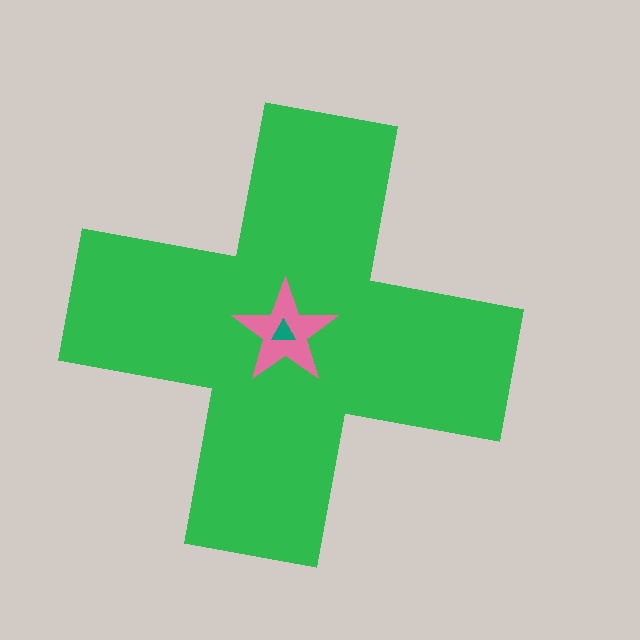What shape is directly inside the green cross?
The pink star.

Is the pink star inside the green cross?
Yes.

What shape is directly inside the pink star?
The teal triangle.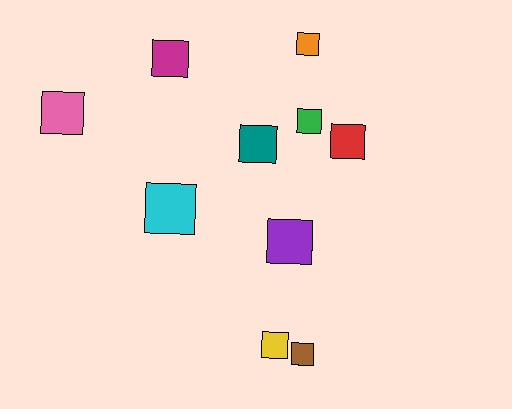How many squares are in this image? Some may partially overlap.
There are 10 squares.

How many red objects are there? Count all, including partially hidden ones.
There is 1 red object.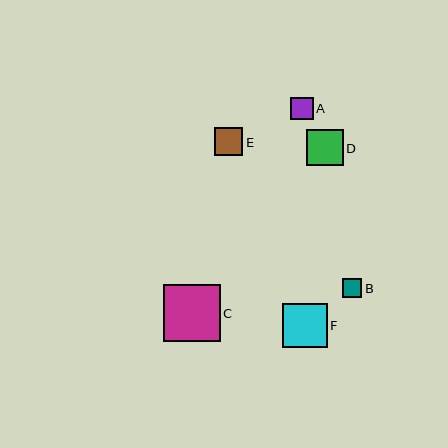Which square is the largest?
Square C is the largest with a size of approximately 57 pixels.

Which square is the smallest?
Square B is the smallest with a size of approximately 19 pixels.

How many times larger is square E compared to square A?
Square E is approximately 1.2 times the size of square A.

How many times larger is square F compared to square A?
Square F is approximately 2.0 times the size of square A.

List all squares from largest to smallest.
From largest to smallest: C, F, D, E, A, B.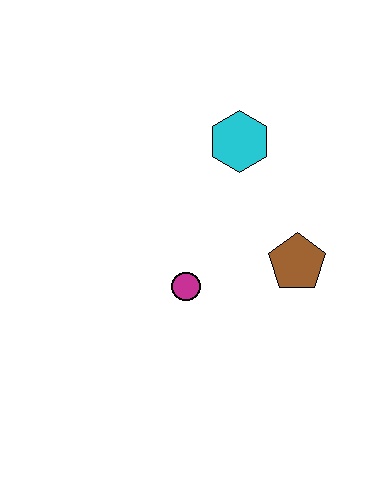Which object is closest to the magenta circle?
The brown pentagon is closest to the magenta circle.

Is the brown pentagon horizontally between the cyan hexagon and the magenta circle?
No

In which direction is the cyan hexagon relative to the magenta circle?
The cyan hexagon is above the magenta circle.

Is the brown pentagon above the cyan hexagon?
No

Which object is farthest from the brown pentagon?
The cyan hexagon is farthest from the brown pentagon.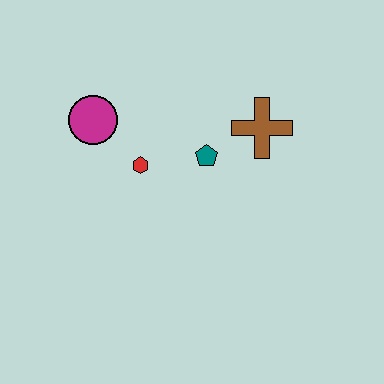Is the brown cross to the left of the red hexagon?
No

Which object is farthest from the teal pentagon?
The magenta circle is farthest from the teal pentagon.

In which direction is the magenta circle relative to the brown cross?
The magenta circle is to the left of the brown cross.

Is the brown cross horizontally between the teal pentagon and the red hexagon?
No